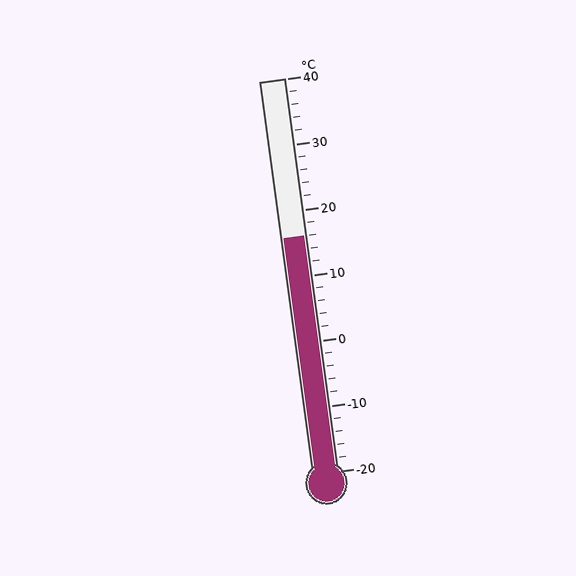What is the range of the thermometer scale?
The thermometer scale ranges from -20°C to 40°C.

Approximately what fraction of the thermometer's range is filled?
The thermometer is filled to approximately 60% of its range.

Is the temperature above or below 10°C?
The temperature is above 10°C.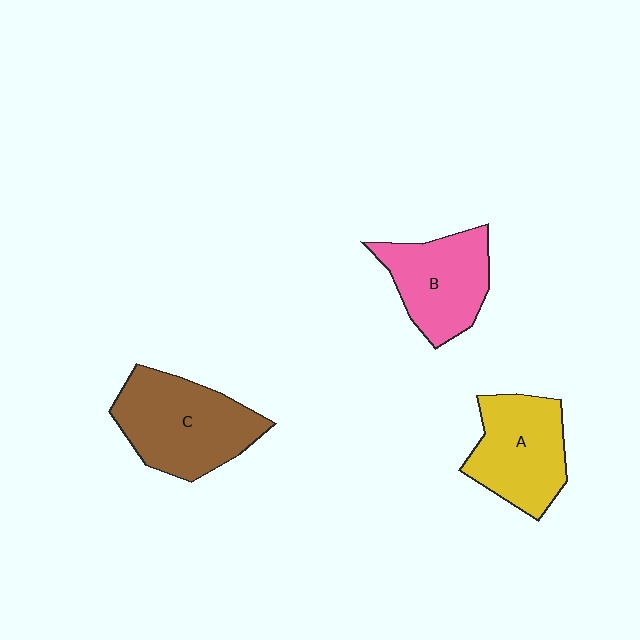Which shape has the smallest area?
Shape B (pink).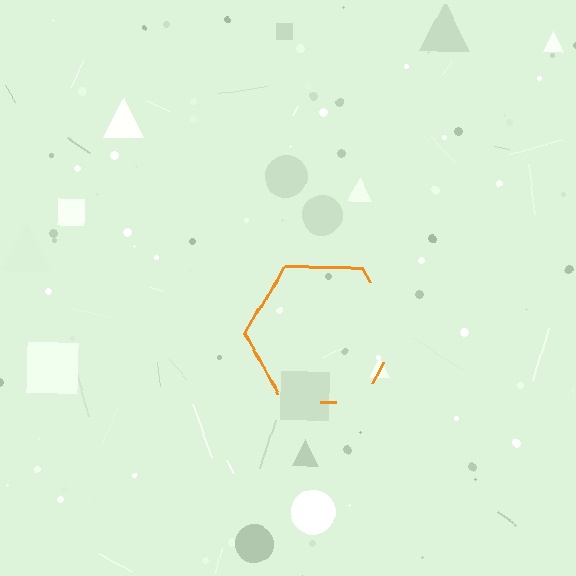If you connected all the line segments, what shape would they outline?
They would outline a hexagon.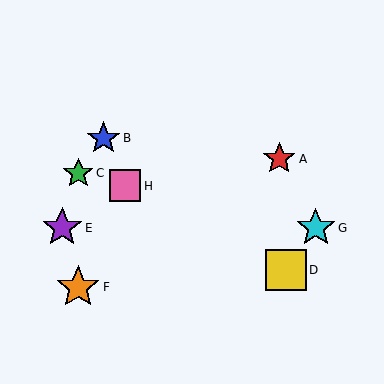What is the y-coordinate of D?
Object D is at y≈270.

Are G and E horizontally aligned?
Yes, both are at y≈228.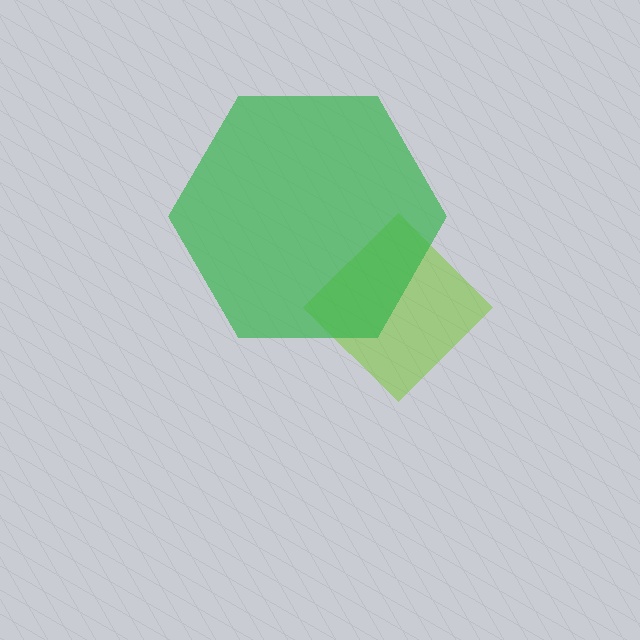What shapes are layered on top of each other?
The layered shapes are: a lime diamond, a green hexagon.